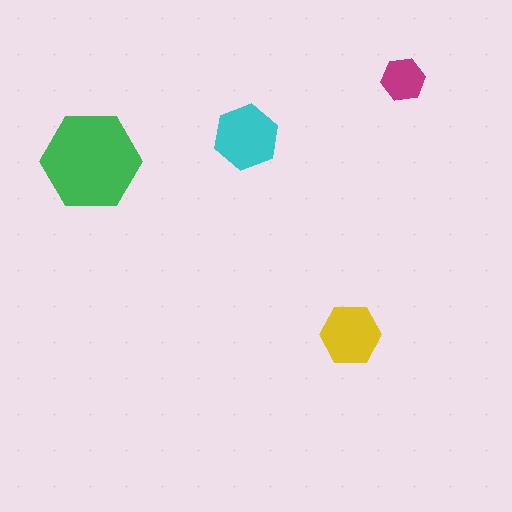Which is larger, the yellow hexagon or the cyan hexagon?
The cyan one.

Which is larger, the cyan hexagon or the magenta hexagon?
The cyan one.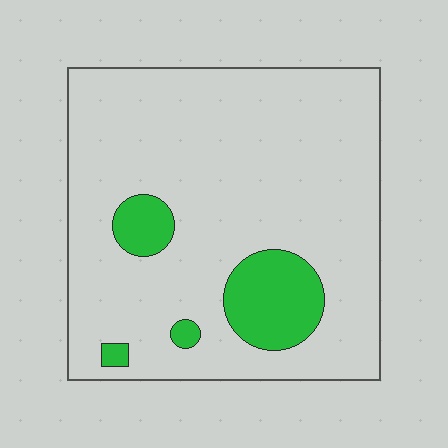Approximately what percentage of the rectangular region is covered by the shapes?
Approximately 15%.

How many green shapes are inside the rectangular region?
4.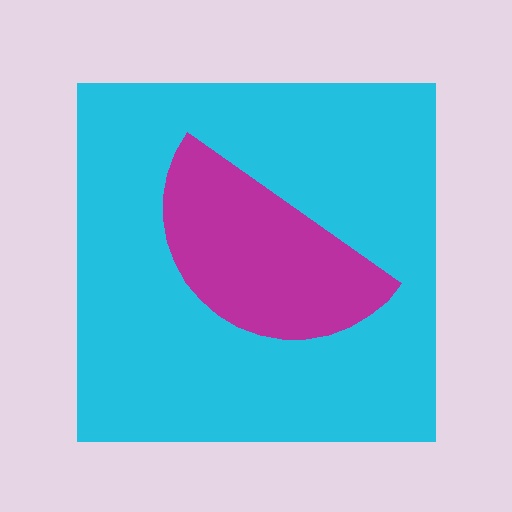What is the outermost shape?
The cyan square.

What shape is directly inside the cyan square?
The magenta semicircle.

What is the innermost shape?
The magenta semicircle.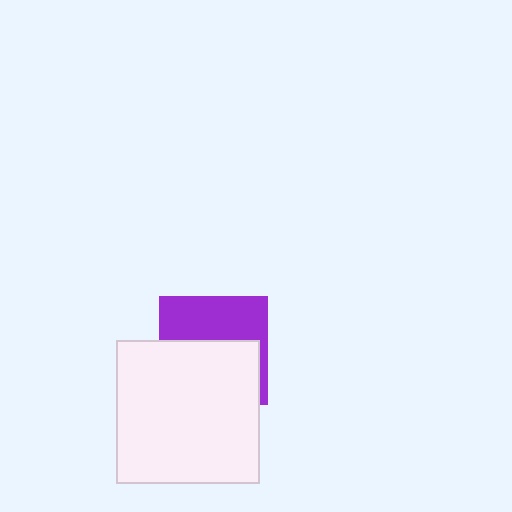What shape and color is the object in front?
The object in front is a white square.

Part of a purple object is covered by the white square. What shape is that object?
It is a square.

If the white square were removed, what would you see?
You would see the complete purple square.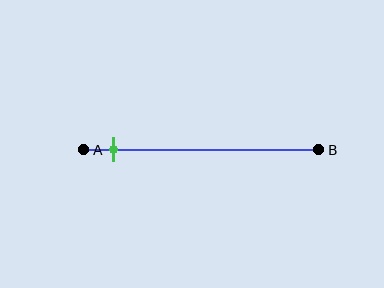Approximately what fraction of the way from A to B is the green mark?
The green mark is approximately 15% of the way from A to B.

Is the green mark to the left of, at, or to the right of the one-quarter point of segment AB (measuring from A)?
The green mark is to the left of the one-quarter point of segment AB.